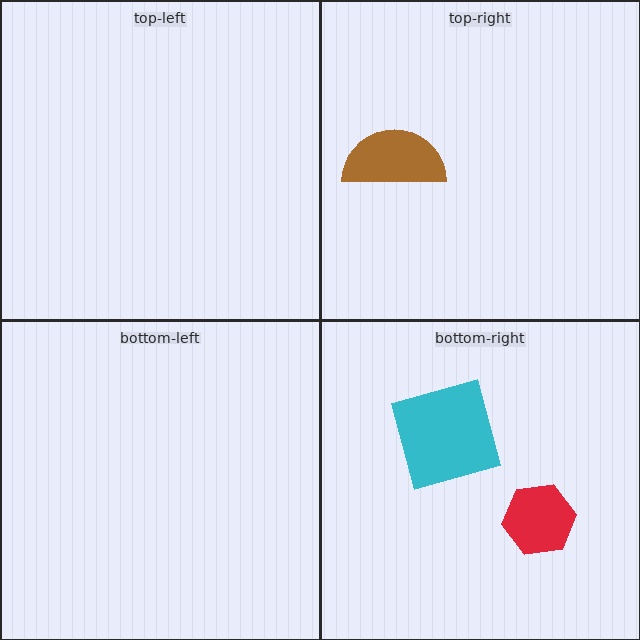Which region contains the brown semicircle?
The top-right region.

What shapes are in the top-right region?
The brown semicircle.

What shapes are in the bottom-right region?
The teal pentagon, the cyan square, the red hexagon.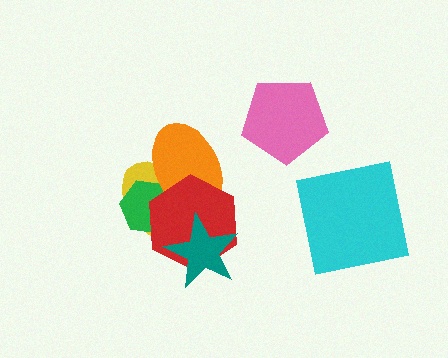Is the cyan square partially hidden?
No, no other shape covers it.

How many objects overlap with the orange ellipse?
3 objects overlap with the orange ellipse.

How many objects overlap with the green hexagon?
3 objects overlap with the green hexagon.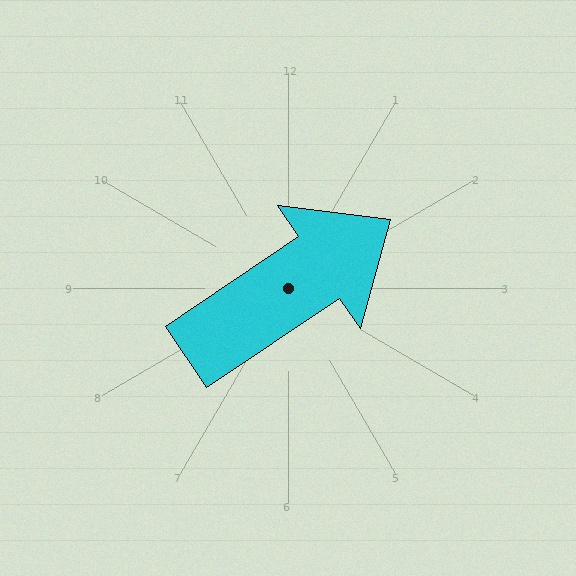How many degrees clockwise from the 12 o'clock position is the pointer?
Approximately 56 degrees.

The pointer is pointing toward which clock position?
Roughly 2 o'clock.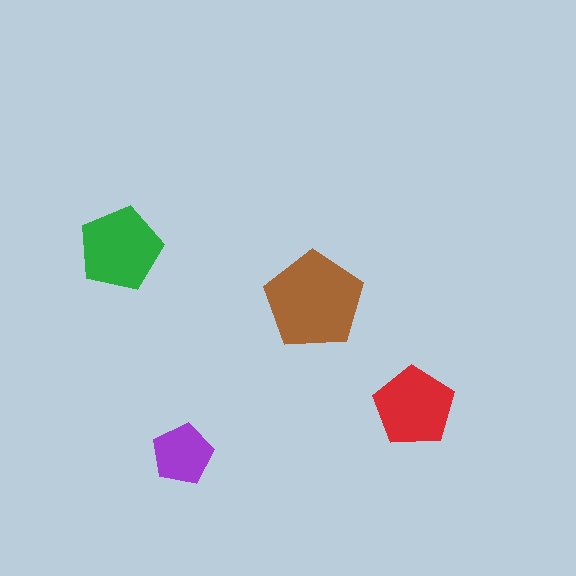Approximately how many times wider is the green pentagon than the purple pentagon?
About 1.5 times wider.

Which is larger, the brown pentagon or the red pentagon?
The brown one.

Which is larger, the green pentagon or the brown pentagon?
The brown one.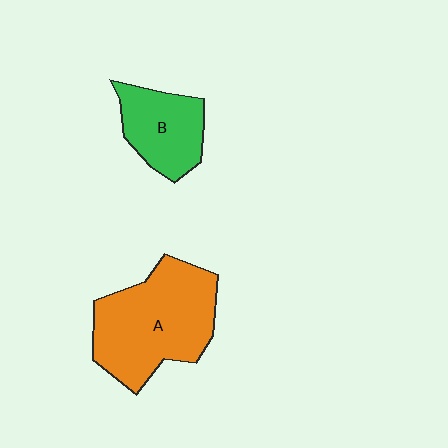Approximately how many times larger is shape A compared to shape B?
Approximately 1.8 times.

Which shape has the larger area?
Shape A (orange).